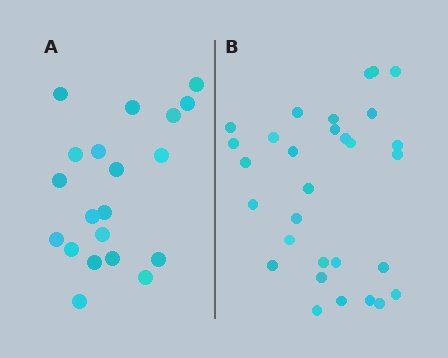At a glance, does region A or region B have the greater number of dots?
Region B (the right region) has more dots.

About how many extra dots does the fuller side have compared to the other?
Region B has roughly 10 or so more dots than region A.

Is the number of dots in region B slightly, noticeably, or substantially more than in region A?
Region B has substantially more. The ratio is roughly 1.5 to 1.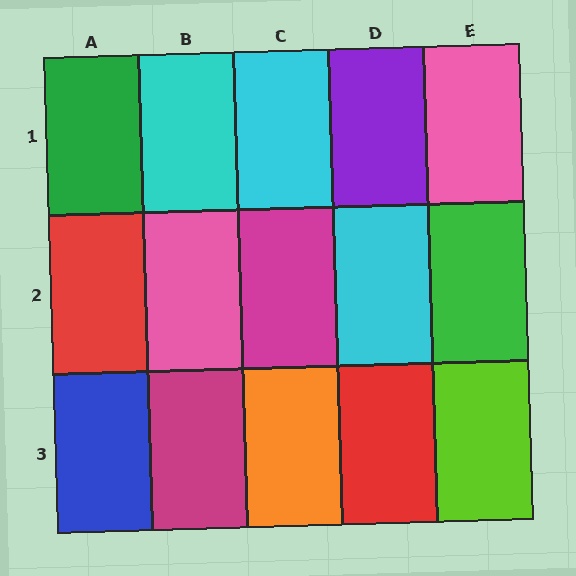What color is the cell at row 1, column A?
Green.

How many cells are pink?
2 cells are pink.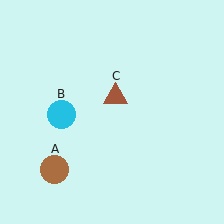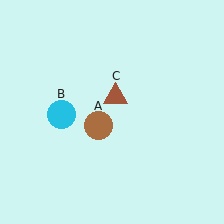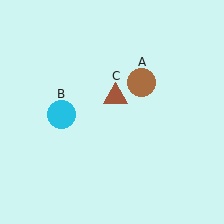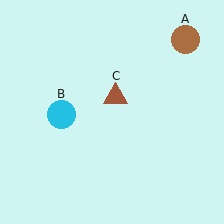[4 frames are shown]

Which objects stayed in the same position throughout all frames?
Cyan circle (object B) and brown triangle (object C) remained stationary.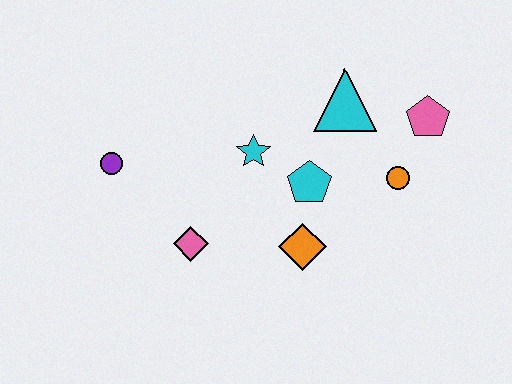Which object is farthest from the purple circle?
The pink pentagon is farthest from the purple circle.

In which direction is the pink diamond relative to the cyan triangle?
The pink diamond is to the left of the cyan triangle.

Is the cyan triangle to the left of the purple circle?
No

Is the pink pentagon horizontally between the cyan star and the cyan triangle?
No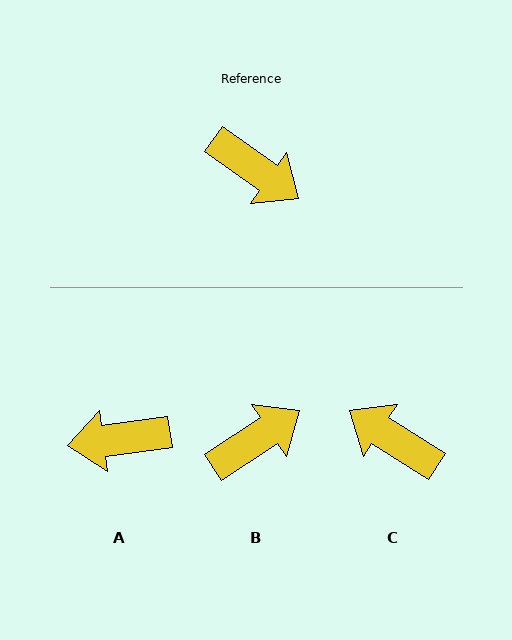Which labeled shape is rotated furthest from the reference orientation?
C, about 178 degrees away.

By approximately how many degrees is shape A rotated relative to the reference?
Approximately 137 degrees clockwise.